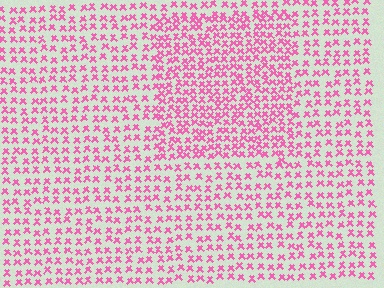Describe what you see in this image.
The image contains small pink elements arranged at two different densities. A rectangle-shaped region is visible where the elements are more densely packed than the surrounding area.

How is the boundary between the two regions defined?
The boundary is defined by a change in element density (approximately 1.6x ratio). All elements are the same color, size, and shape.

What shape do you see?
I see a rectangle.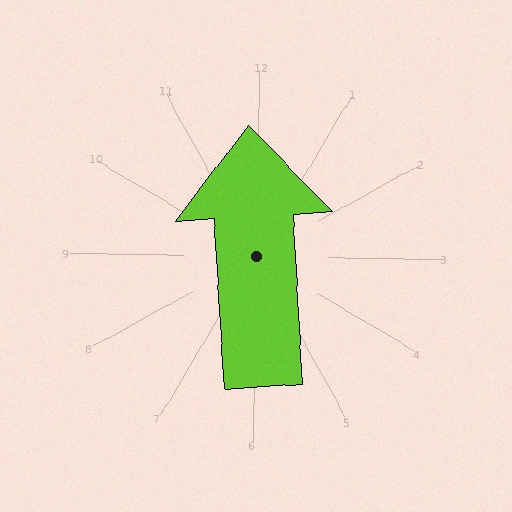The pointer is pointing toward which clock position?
Roughly 12 o'clock.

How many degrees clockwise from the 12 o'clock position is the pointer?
Approximately 356 degrees.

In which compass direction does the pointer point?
North.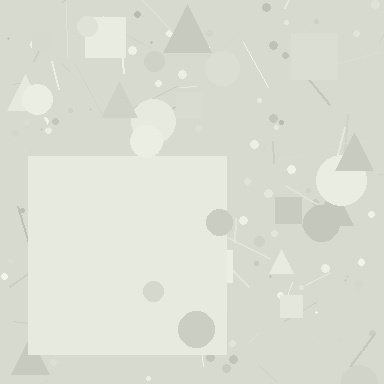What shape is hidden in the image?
A square is hidden in the image.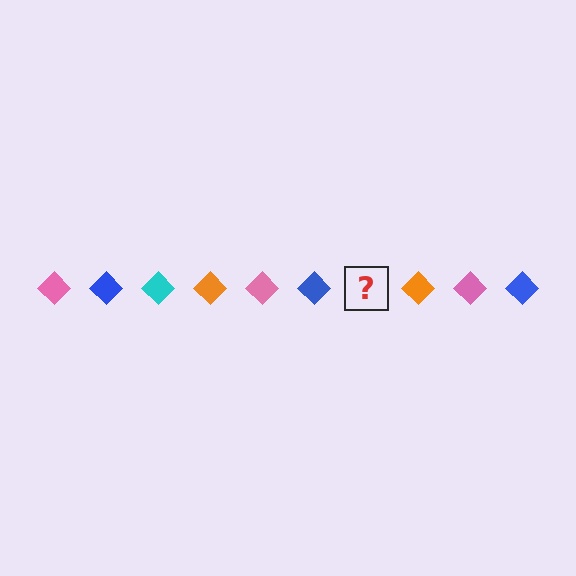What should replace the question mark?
The question mark should be replaced with a cyan diamond.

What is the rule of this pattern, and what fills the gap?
The rule is that the pattern cycles through pink, blue, cyan, orange diamonds. The gap should be filled with a cyan diamond.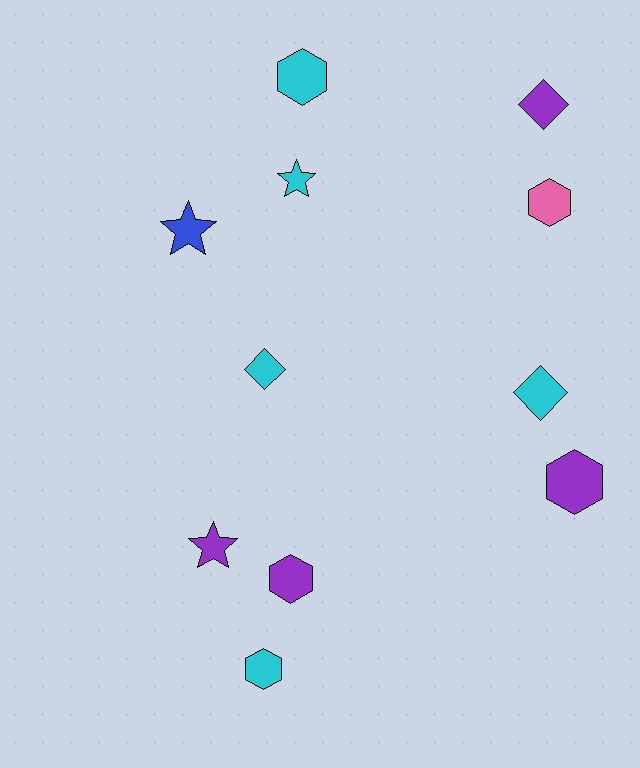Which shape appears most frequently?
Hexagon, with 5 objects.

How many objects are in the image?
There are 11 objects.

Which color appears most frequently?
Cyan, with 5 objects.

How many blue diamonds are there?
There are no blue diamonds.